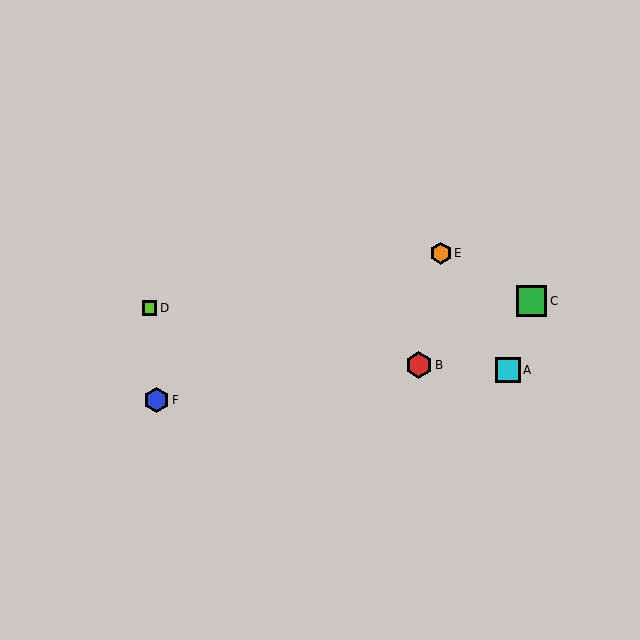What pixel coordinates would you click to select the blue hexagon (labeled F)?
Click at (157, 400) to select the blue hexagon F.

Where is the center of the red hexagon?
The center of the red hexagon is at (419, 365).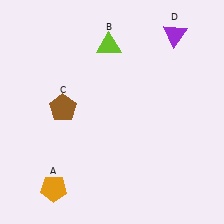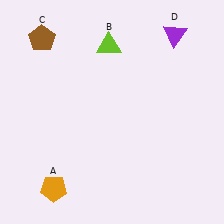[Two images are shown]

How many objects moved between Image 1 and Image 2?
1 object moved between the two images.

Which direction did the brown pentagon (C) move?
The brown pentagon (C) moved up.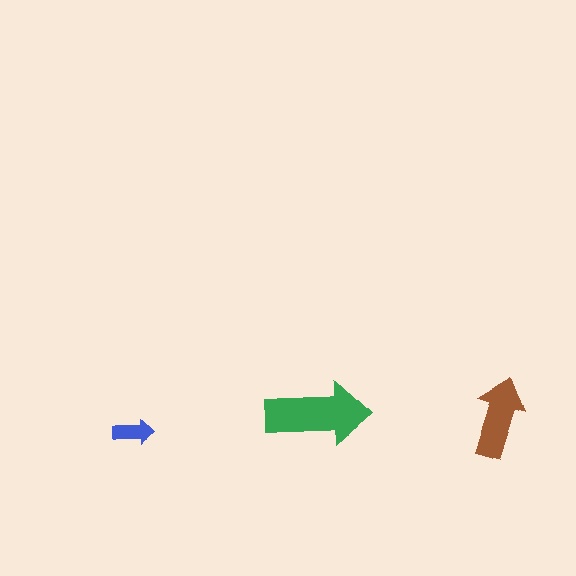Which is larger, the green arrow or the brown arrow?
The green one.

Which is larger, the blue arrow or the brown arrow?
The brown one.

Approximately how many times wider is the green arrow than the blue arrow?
About 2.5 times wider.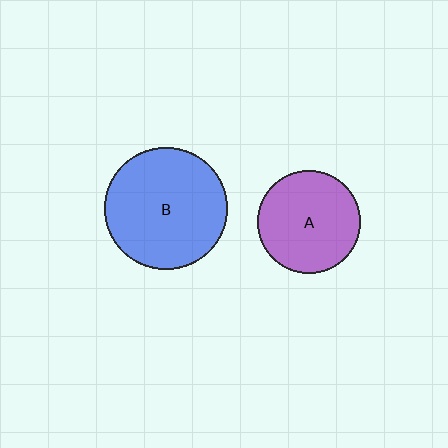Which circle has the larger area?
Circle B (blue).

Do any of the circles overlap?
No, none of the circles overlap.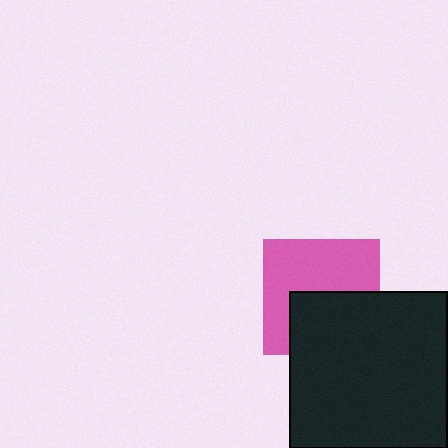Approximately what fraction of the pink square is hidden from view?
Roughly 43% of the pink square is hidden behind the black square.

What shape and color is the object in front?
The object in front is a black square.